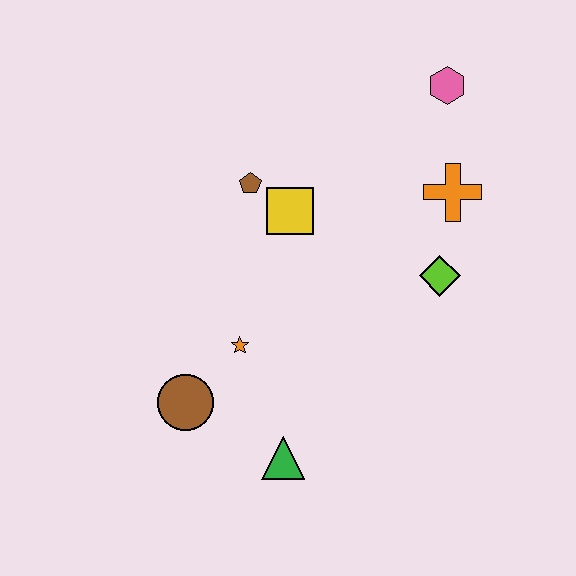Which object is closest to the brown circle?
The orange star is closest to the brown circle.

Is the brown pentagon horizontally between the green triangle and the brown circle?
Yes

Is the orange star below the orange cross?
Yes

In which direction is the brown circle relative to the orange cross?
The brown circle is to the left of the orange cross.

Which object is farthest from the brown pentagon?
The green triangle is farthest from the brown pentagon.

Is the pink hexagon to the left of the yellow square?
No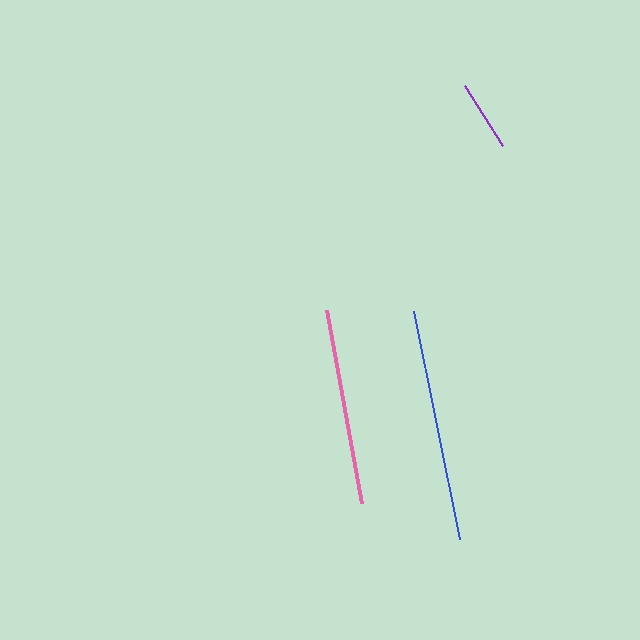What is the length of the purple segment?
The purple segment is approximately 70 pixels long.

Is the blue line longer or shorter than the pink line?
The blue line is longer than the pink line.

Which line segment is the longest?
The blue line is the longest at approximately 232 pixels.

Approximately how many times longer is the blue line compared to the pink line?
The blue line is approximately 1.2 times the length of the pink line.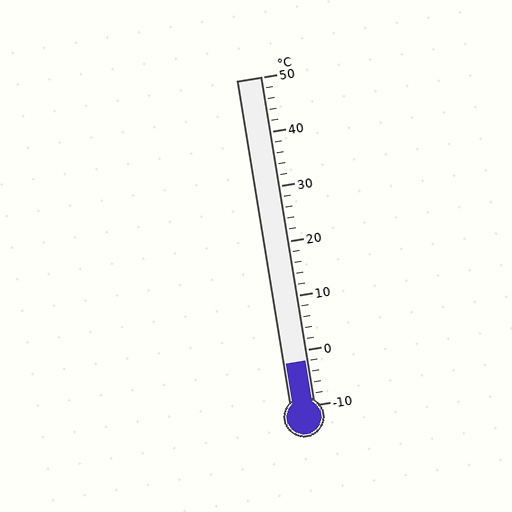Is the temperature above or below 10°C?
The temperature is below 10°C.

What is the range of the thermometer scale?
The thermometer scale ranges from -10°C to 50°C.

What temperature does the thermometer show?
The thermometer shows approximately -2°C.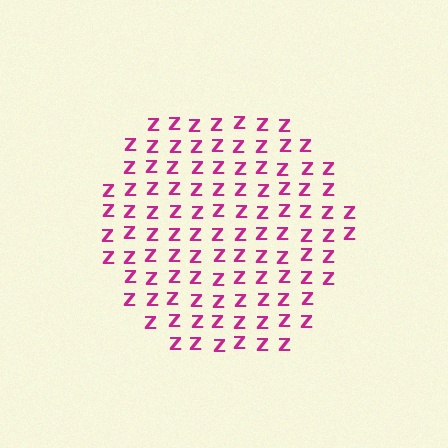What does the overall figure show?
The overall figure shows a hexagon.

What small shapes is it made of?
It is made of small letter Z's.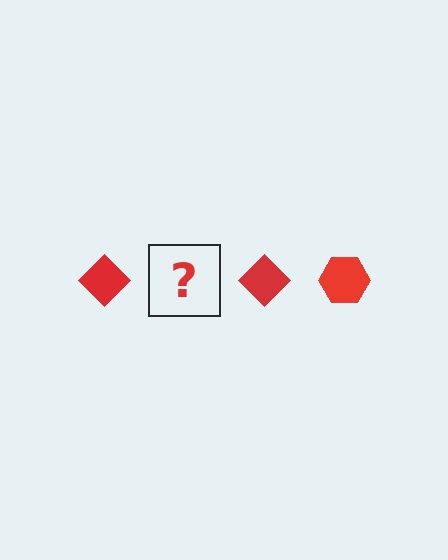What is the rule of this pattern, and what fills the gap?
The rule is that the pattern cycles through diamond, hexagon shapes in red. The gap should be filled with a red hexagon.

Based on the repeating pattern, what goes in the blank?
The blank should be a red hexagon.